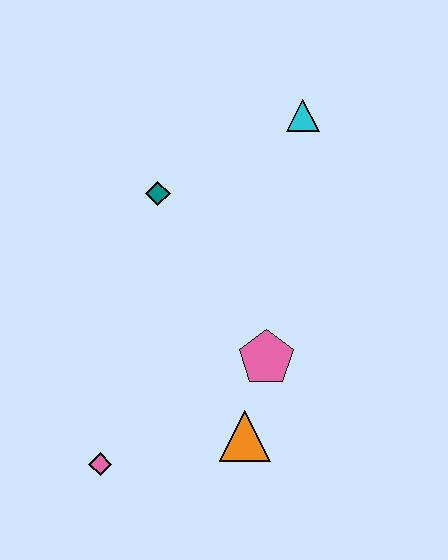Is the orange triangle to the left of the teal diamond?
No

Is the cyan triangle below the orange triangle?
No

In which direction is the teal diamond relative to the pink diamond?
The teal diamond is above the pink diamond.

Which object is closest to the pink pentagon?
The orange triangle is closest to the pink pentagon.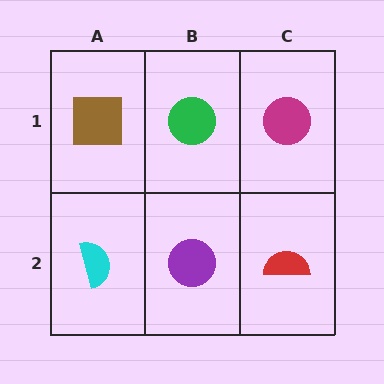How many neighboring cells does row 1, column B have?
3.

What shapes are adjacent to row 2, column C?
A magenta circle (row 1, column C), a purple circle (row 2, column B).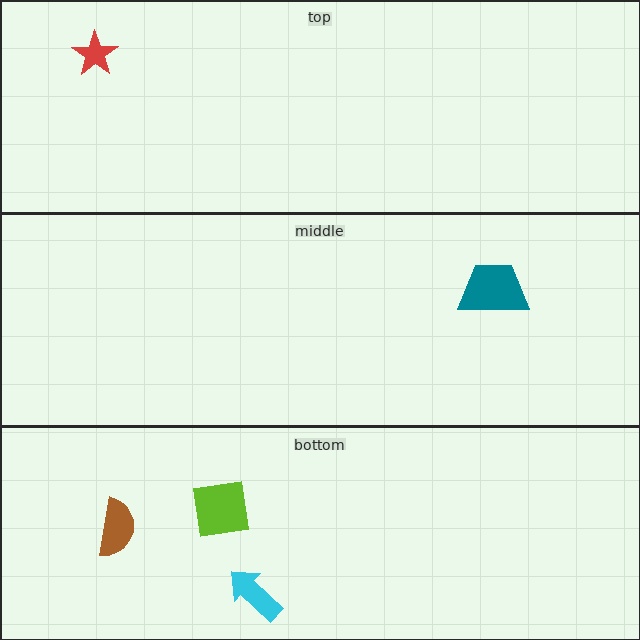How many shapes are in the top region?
1.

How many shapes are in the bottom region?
3.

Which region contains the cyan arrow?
The bottom region.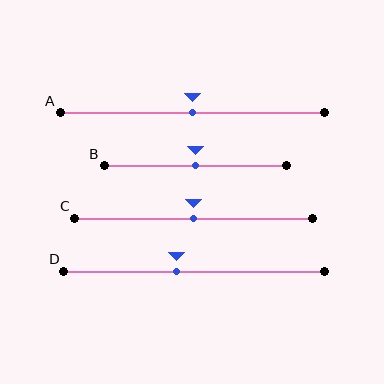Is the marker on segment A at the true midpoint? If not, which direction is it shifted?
Yes, the marker on segment A is at the true midpoint.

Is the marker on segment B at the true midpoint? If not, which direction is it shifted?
Yes, the marker on segment B is at the true midpoint.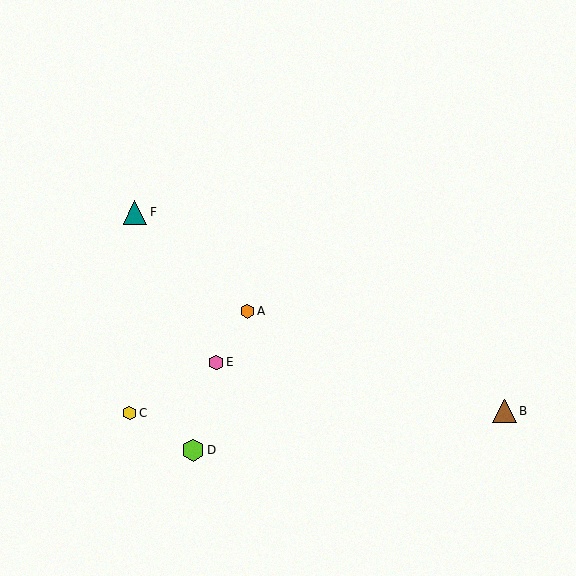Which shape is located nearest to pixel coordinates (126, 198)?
The teal triangle (labeled F) at (135, 212) is nearest to that location.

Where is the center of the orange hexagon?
The center of the orange hexagon is at (247, 311).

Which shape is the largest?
The teal triangle (labeled F) is the largest.